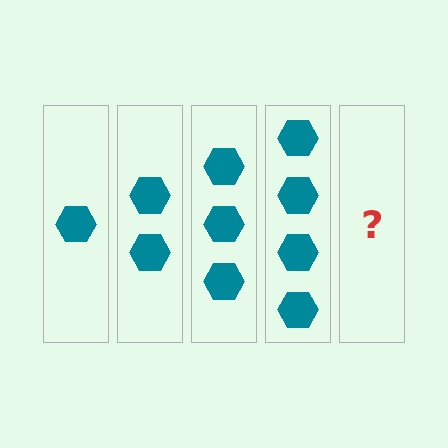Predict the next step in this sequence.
The next step is 5 hexagons.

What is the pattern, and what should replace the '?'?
The pattern is that each step adds one more hexagon. The '?' should be 5 hexagons.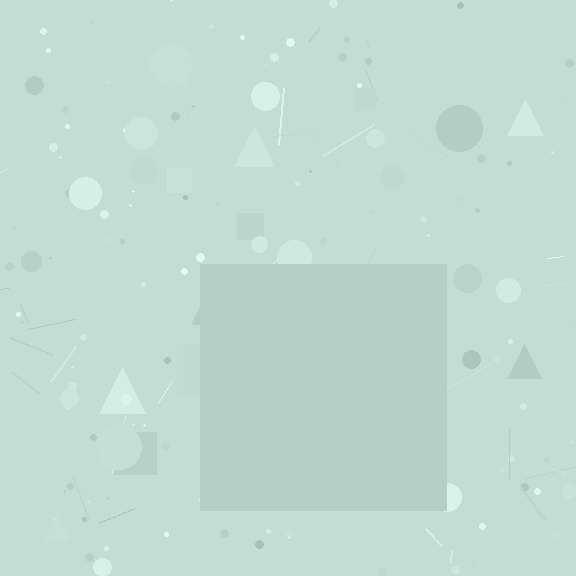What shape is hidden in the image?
A square is hidden in the image.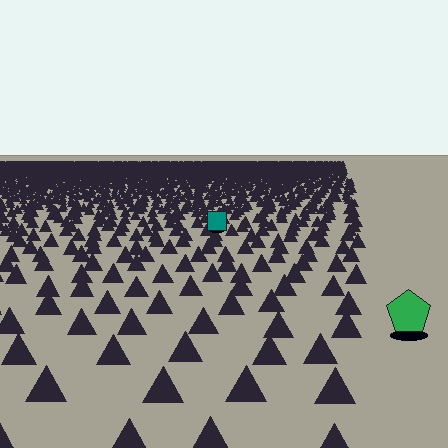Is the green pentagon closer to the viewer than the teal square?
Yes. The green pentagon is closer — you can tell from the texture gradient: the ground texture is coarser near it.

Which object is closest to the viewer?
The green pentagon is closest. The texture marks near it are larger and more spread out.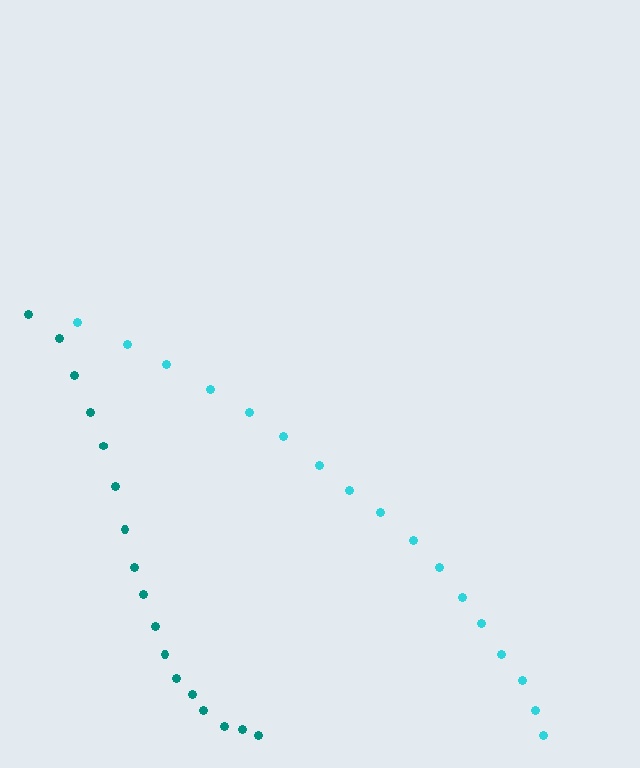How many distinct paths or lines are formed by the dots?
There are 2 distinct paths.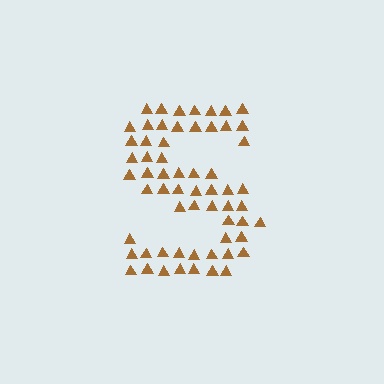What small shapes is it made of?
It is made of small triangles.